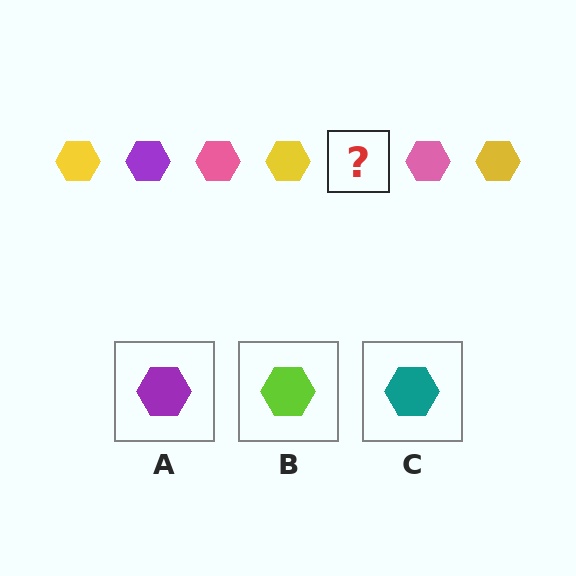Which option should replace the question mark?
Option A.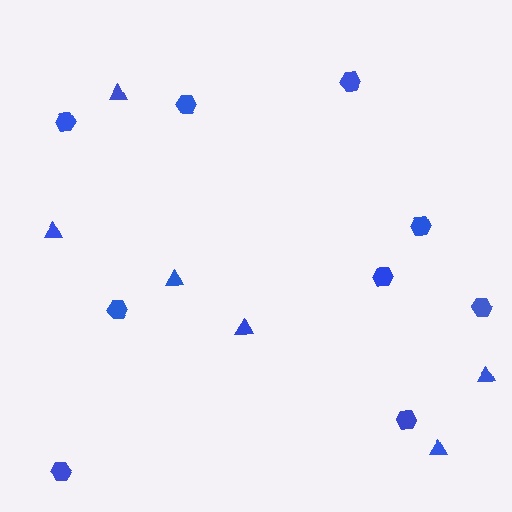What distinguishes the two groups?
There are 2 groups: one group of hexagons (9) and one group of triangles (6).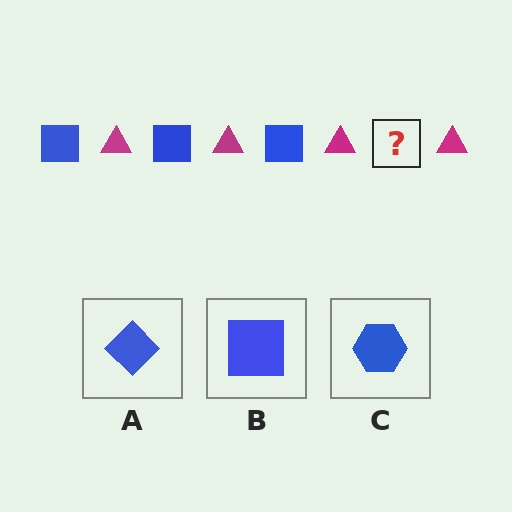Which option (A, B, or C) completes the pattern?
B.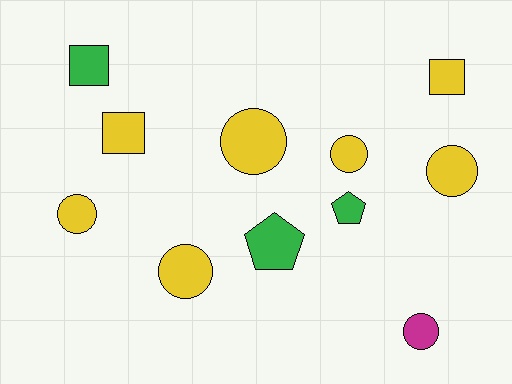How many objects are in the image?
There are 11 objects.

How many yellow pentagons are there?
There are no yellow pentagons.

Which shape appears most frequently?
Circle, with 6 objects.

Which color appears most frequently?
Yellow, with 7 objects.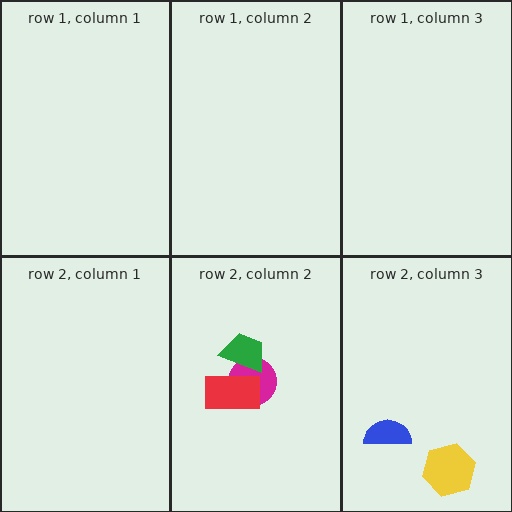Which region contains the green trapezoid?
The row 2, column 2 region.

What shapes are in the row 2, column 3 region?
The blue semicircle, the yellow hexagon.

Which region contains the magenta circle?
The row 2, column 2 region.